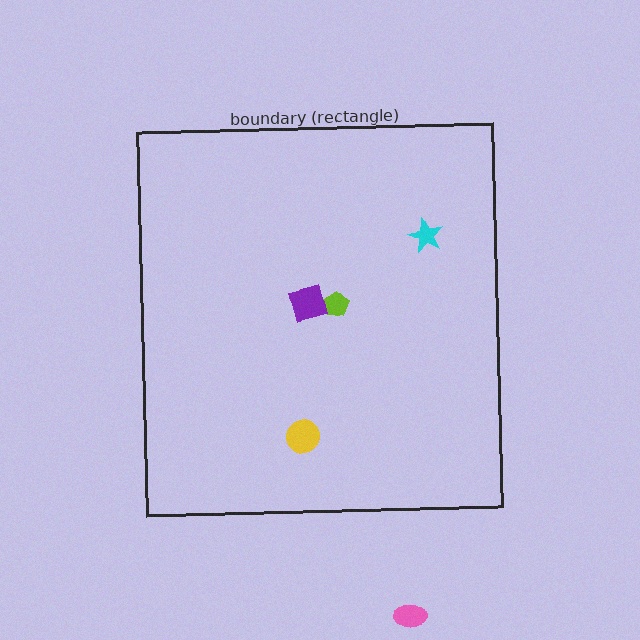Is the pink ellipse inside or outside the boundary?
Outside.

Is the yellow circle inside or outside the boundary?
Inside.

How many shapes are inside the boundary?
4 inside, 1 outside.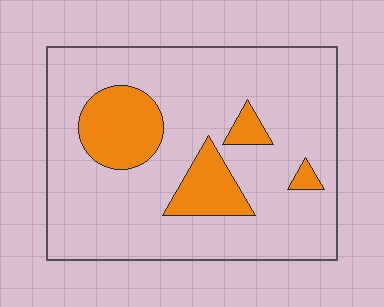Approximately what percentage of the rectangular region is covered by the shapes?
Approximately 20%.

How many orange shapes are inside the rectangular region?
4.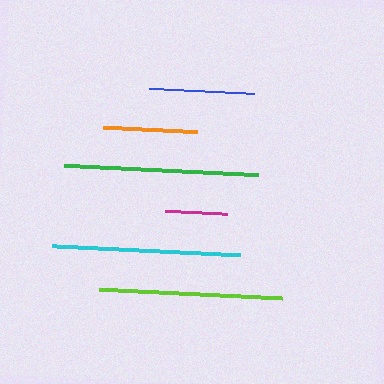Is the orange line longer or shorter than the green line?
The green line is longer than the orange line.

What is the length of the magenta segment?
The magenta segment is approximately 62 pixels long.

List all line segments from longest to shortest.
From longest to shortest: green, cyan, lime, blue, orange, magenta.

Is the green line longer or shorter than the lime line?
The green line is longer than the lime line.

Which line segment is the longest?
The green line is the longest at approximately 194 pixels.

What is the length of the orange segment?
The orange segment is approximately 94 pixels long.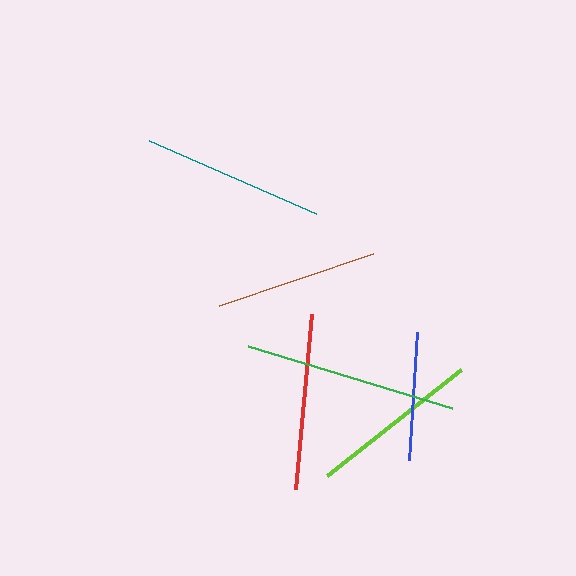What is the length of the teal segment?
The teal segment is approximately 182 pixels long.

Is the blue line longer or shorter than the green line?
The green line is longer than the blue line.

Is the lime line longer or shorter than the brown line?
The lime line is longer than the brown line.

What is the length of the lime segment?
The lime segment is approximately 171 pixels long.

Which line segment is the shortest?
The blue line is the shortest at approximately 128 pixels.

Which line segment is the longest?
The green line is the longest at approximately 213 pixels.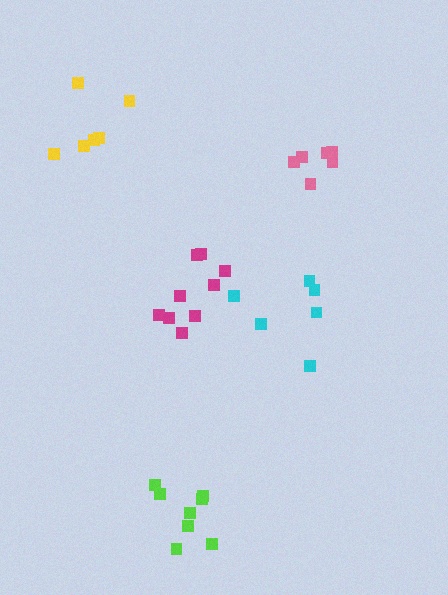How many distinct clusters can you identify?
There are 5 distinct clusters.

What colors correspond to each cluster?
The clusters are colored: yellow, cyan, pink, lime, magenta.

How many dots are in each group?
Group 1: 6 dots, Group 2: 6 dots, Group 3: 6 dots, Group 4: 9 dots, Group 5: 9 dots (36 total).